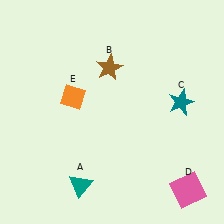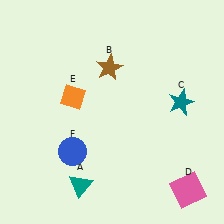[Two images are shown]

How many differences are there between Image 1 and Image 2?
There is 1 difference between the two images.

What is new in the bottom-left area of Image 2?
A blue circle (F) was added in the bottom-left area of Image 2.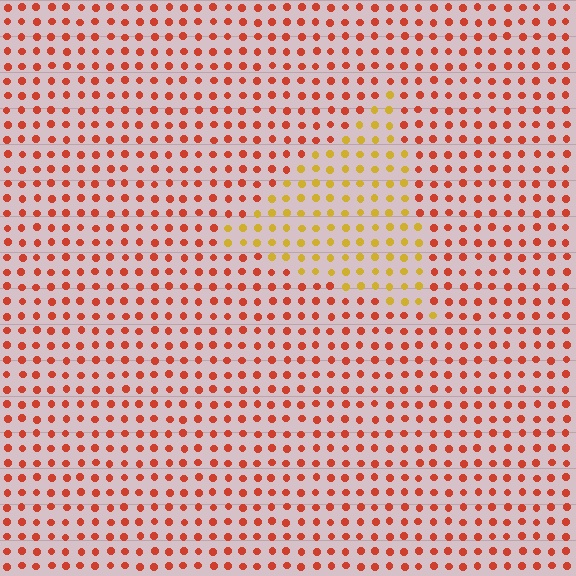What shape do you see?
I see a triangle.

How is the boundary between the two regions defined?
The boundary is defined purely by a slight shift in hue (about 42 degrees). Spacing, size, and orientation are identical on both sides.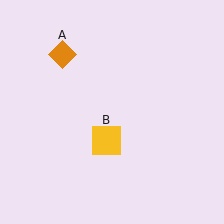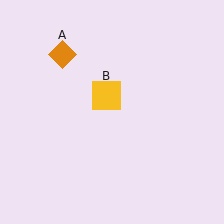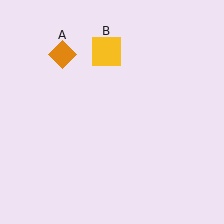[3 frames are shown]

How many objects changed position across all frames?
1 object changed position: yellow square (object B).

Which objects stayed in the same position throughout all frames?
Orange diamond (object A) remained stationary.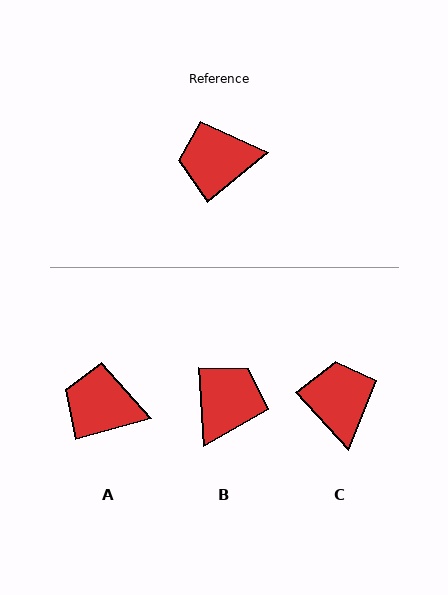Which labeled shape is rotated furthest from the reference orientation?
B, about 126 degrees away.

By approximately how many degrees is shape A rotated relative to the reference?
Approximately 24 degrees clockwise.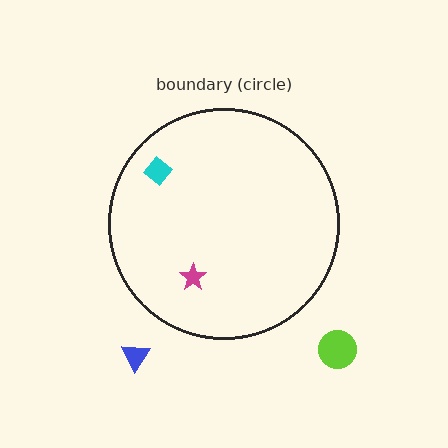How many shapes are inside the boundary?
2 inside, 2 outside.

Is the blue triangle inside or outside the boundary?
Outside.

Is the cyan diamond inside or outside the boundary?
Inside.